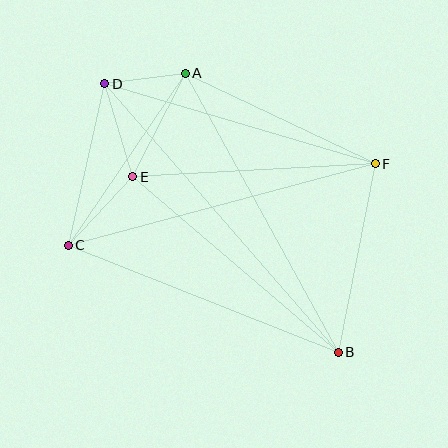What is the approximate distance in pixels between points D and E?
The distance between D and E is approximately 97 pixels.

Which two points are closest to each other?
Points A and D are closest to each other.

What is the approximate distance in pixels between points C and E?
The distance between C and E is approximately 94 pixels.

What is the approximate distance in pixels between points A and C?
The distance between A and C is approximately 208 pixels.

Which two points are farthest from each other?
Points B and D are farthest from each other.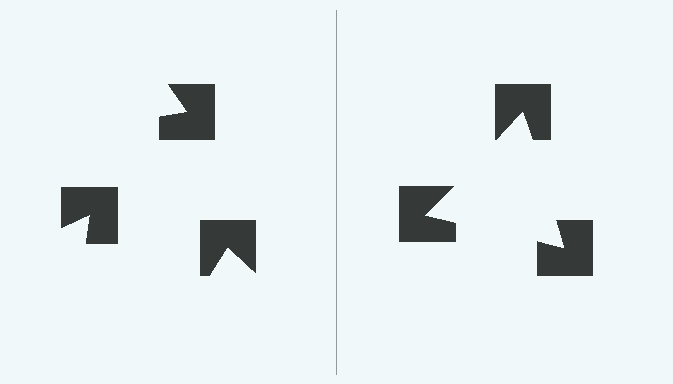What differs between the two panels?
The notched squares are positioned identically on both sides; only the wedge orientations differ. On the right they align to a triangle; on the left they are misaligned.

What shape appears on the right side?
An illusory triangle.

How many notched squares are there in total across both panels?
6 — 3 on each side.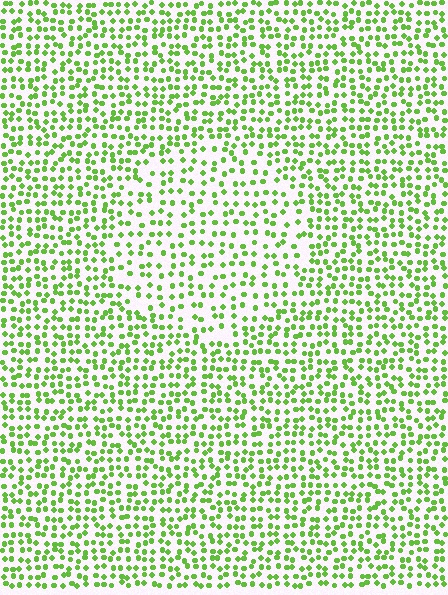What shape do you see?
I see a circle.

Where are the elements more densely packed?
The elements are more densely packed outside the circle boundary.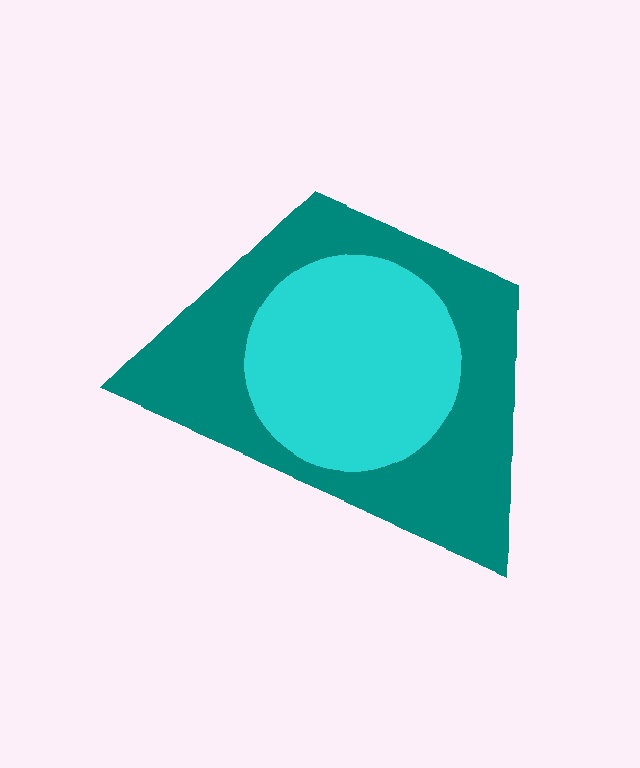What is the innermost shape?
The cyan circle.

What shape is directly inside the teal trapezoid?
The cyan circle.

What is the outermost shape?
The teal trapezoid.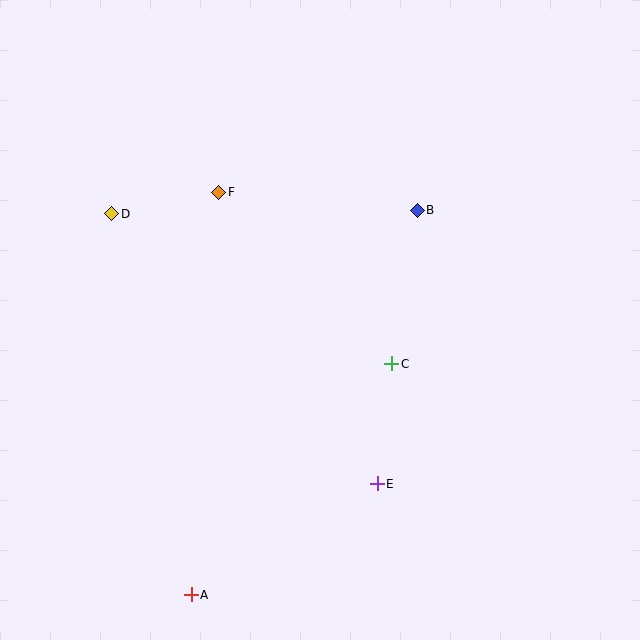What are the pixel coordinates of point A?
Point A is at (191, 595).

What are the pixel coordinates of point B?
Point B is at (417, 210).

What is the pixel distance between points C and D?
The distance between C and D is 318 pixels.